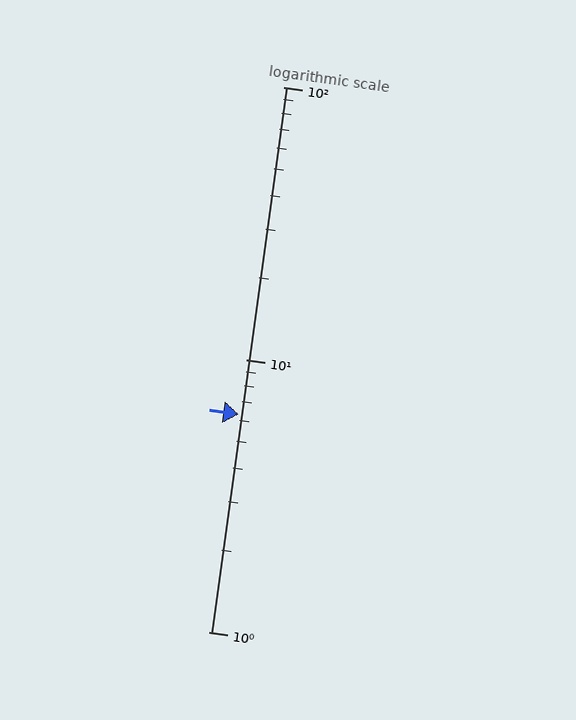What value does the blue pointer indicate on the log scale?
The pointer indicates approximately 6.3.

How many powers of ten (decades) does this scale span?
The scale spans 2 decades, from 1 to 100.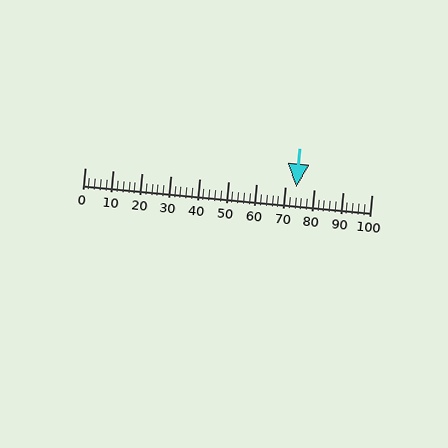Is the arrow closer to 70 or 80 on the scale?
The arrow is closer to 70.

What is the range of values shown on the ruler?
The ruler shows values from 0 to 100.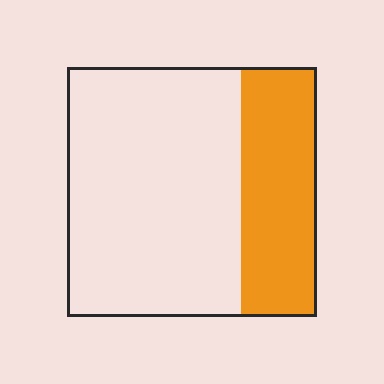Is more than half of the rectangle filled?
No.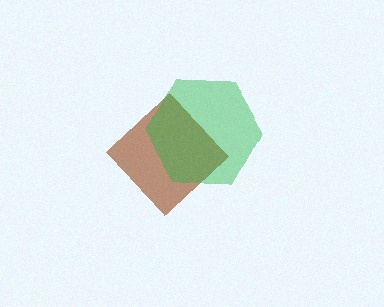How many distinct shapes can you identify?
There are 2 distinct shapes: a brown diamond, a green hexagon.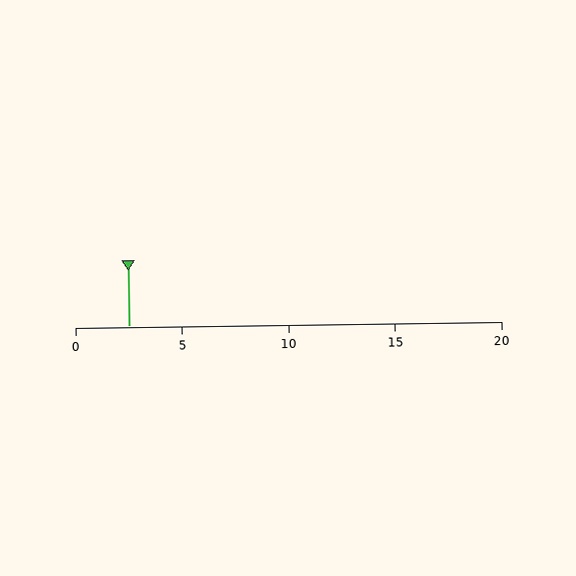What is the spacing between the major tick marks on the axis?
The major ticks are spaced 5 apart.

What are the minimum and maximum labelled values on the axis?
The axis runs from 0 to 20.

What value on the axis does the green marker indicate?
The marker indicates approximately 2.5.